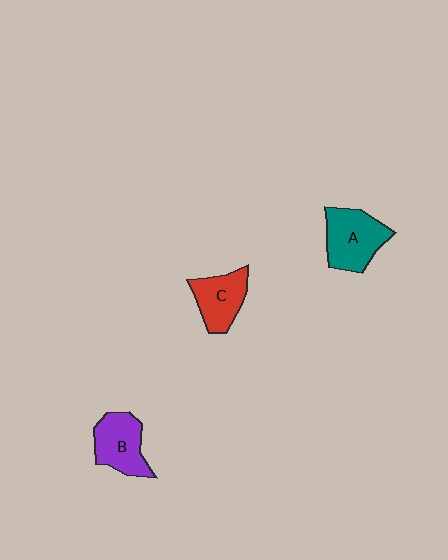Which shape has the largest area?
Shape A (teal).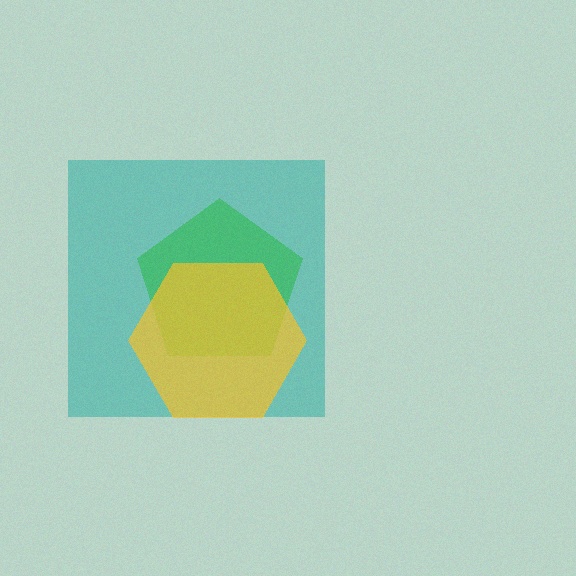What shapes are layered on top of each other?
The layered shapes are: a lime pentagon, a teal square, a yellow hexagon.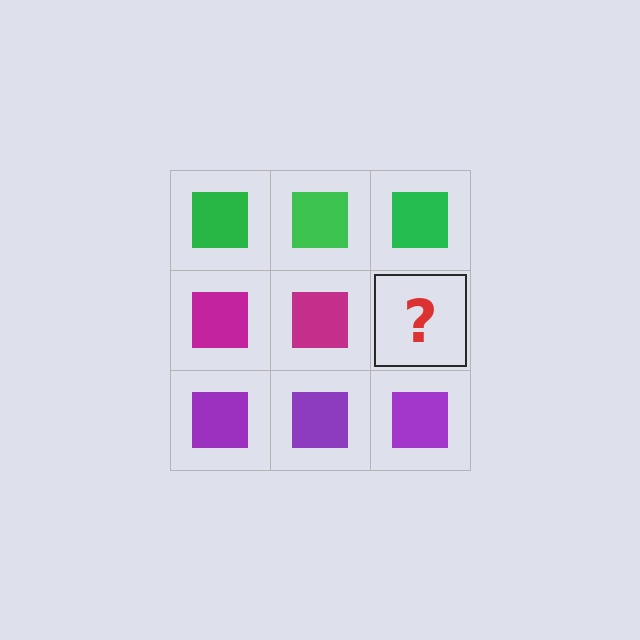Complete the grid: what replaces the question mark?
The question mark should be replaced with a magenta square.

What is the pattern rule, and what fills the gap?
The rule is that each row has a consistent color. The gap should be filled with a magenta square.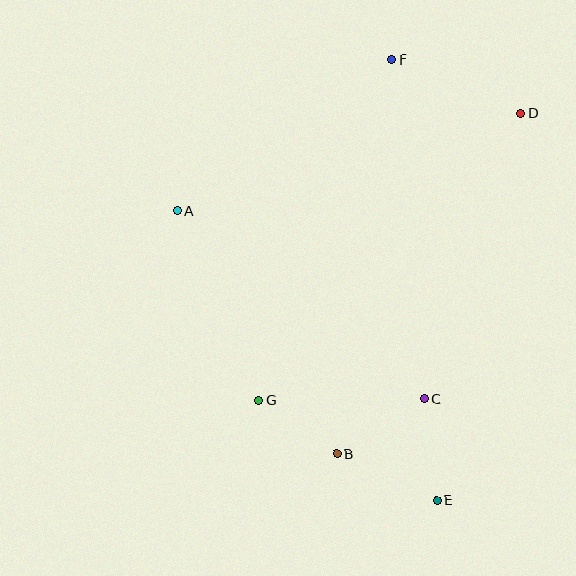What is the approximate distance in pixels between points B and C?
The distance between B and C is approximately 104 pixels.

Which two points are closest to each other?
Points B and G are closest to each other.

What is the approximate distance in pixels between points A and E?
The distance between A and E is approximately 388 pixels.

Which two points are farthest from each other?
Points E and F are farthest from each other.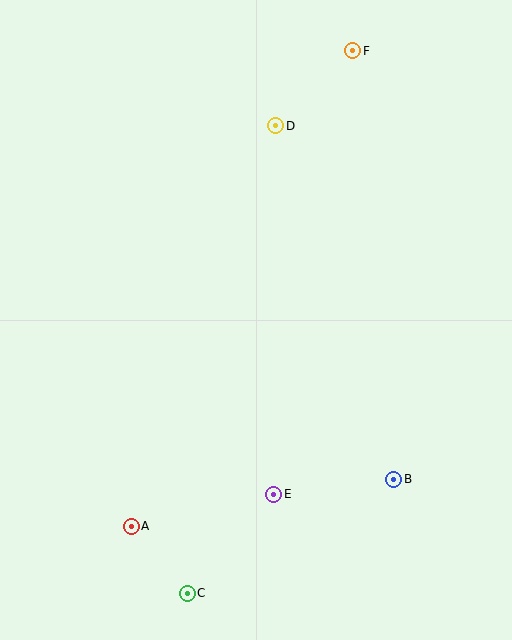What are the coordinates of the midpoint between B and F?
The midpoint between B and F is at (373, 265).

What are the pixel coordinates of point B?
Point B is at (394, 479).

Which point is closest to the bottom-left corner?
Point A is closest to the bottom-left corner.